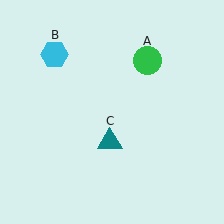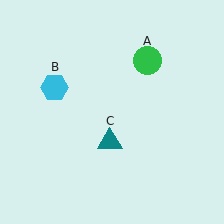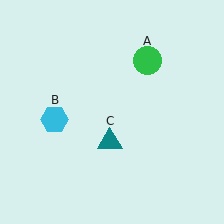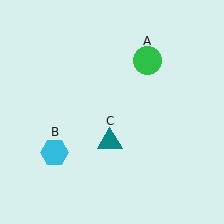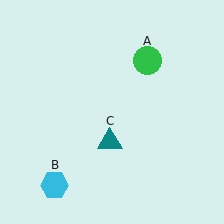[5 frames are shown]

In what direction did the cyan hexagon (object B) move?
The cyan hexagon (object B) moved down.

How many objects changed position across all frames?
1 object changed position: cyan hexagon (object B).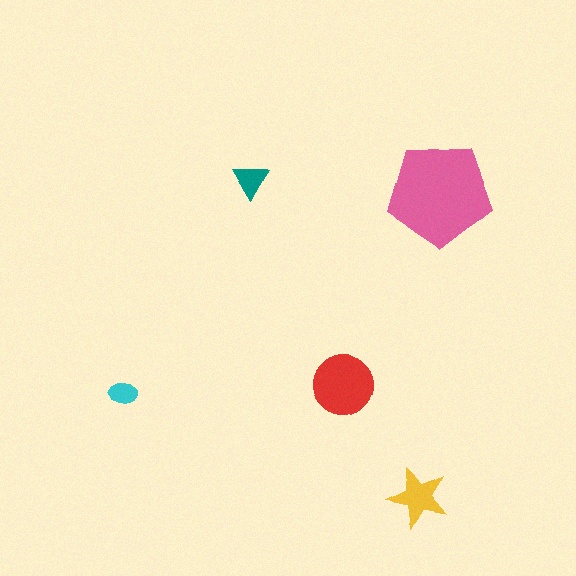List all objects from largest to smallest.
The pink pentagon, the red circle, the yellow star, the teal triangle, the cyan ellipse.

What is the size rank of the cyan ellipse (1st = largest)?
5th.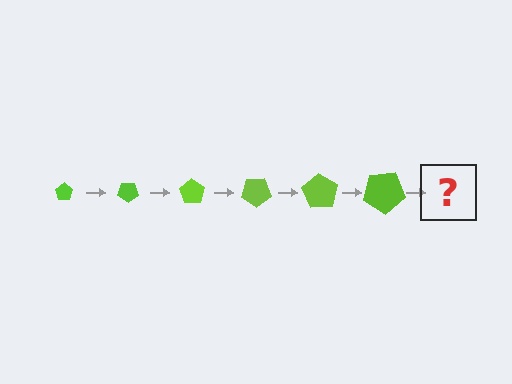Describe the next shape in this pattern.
It should be a pentagon, larger than the previous one and rotated 210 degrees from the start.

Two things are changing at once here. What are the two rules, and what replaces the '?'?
The two rules are that the pentagon grows larger each step and it rotates 35 degrees each step. The '?' should be a pentagon, larger than the previous one and rotated 210 degrees from the start.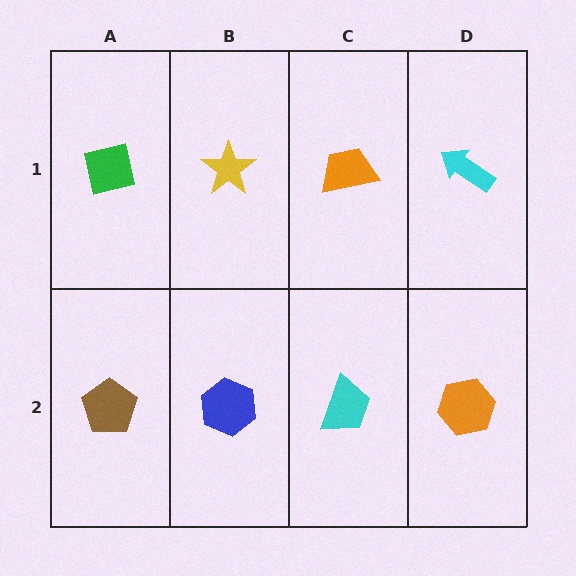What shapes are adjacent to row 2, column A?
A green square (row 1, column A), a blue hexagon (row 2, column B).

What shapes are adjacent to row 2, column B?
A yellow star (row 1, column B), a brown pentagon (row 2, column A), a cyan trapezoid (row 2, column C).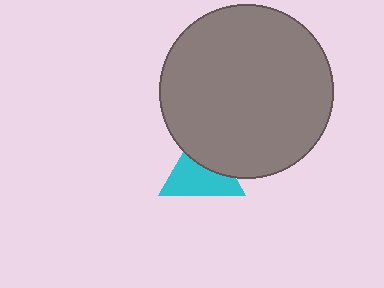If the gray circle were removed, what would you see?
You would see the complete cyan triangle.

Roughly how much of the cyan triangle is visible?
About half of it is visible (roughly 60%).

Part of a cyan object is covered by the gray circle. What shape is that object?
It is a triangle.